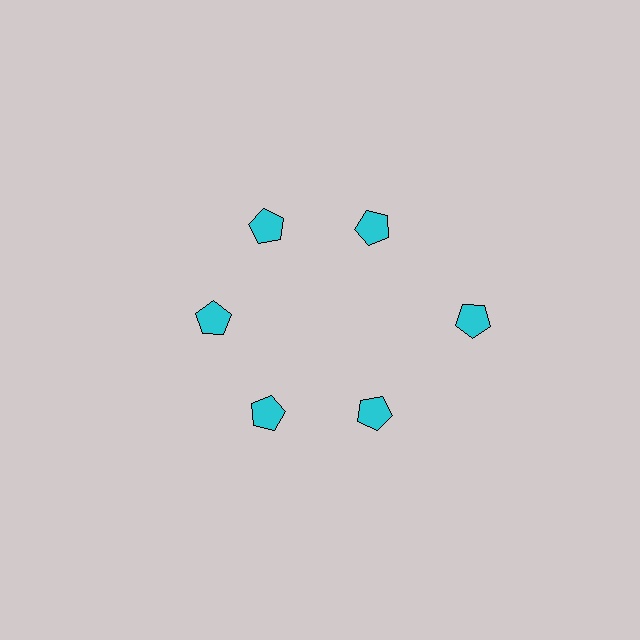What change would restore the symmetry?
The symmetry would be restored by moving it inward, back onto the ring so that all 6 pentagons sit at equal angles and equal distance from the center.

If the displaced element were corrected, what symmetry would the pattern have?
It would have 6-fold rotational symmetry — the pattern would map onto itself every 60 degrees.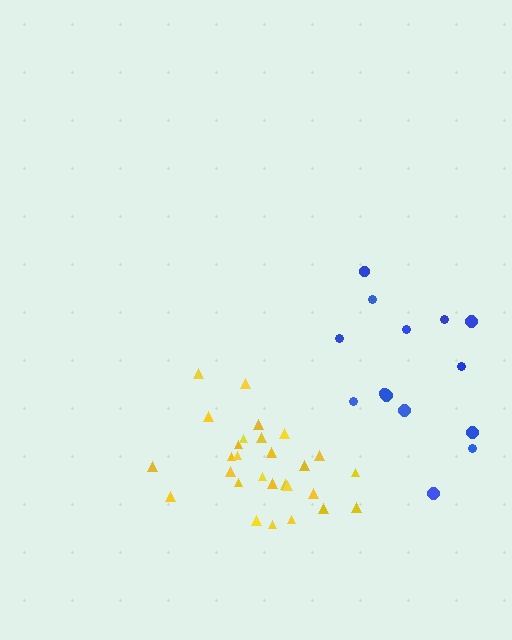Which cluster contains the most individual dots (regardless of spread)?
Yellow (28).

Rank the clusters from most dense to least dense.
yellow, blue.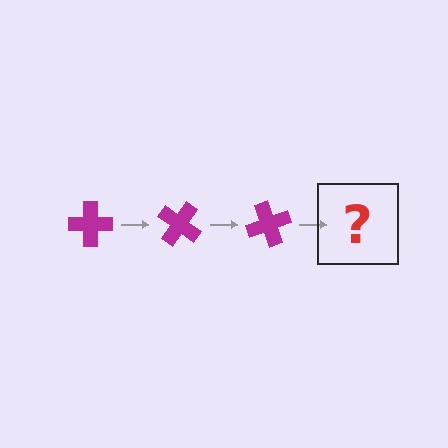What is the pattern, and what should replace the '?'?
The pattern is that the cross rotates 35 degrees each step. The '?' should be a magenta cross rotated 105 degrees.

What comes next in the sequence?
The next element should be a magenta cross rotated 105 degrees.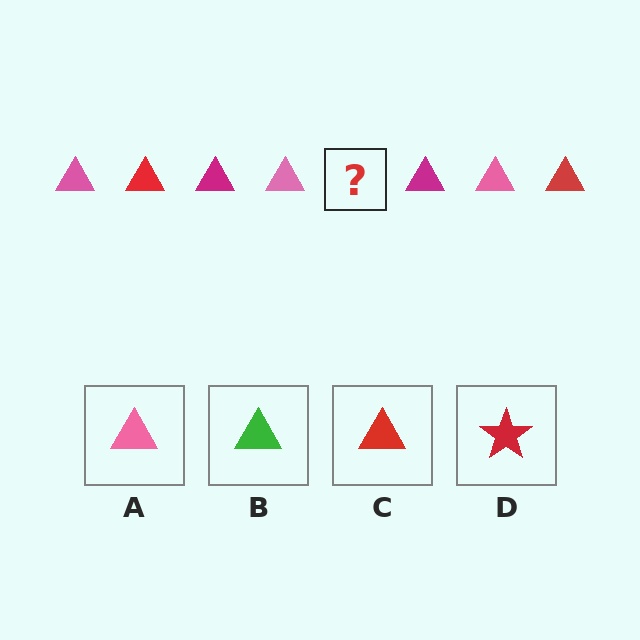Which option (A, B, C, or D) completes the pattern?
C.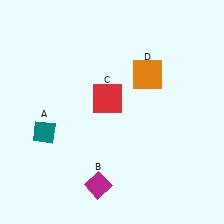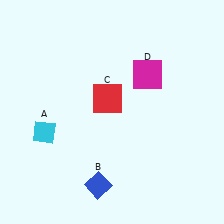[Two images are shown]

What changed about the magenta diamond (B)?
In Image 1, B is magenta. In Image 2, it changed to blue.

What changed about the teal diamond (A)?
In Image 1, A is teal. In Image 2, it changed to cyan.